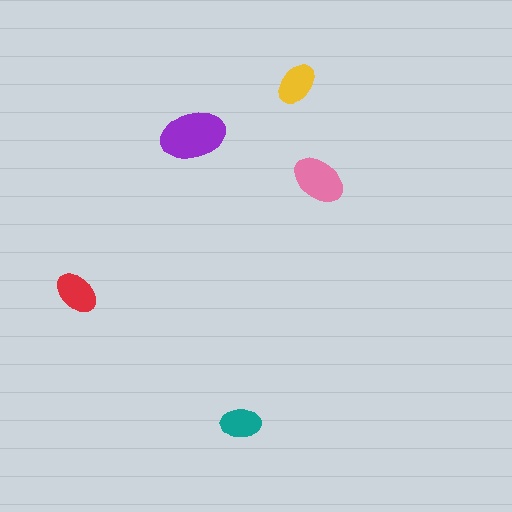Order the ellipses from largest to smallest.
the purple one, the pink one, the red one, the yellow one, the teal one.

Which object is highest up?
The yellow ellipse is topmost.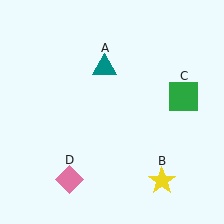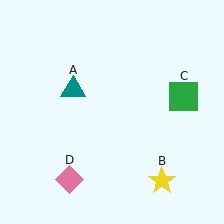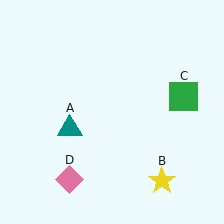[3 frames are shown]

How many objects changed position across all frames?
1 object changed position: teal triangle (object A).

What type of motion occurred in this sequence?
The teal triangle (object A) rotated counterclockwise around the center of the scene.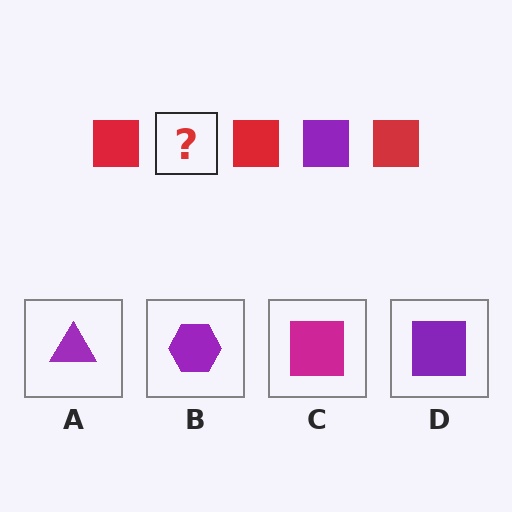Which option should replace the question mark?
Option D.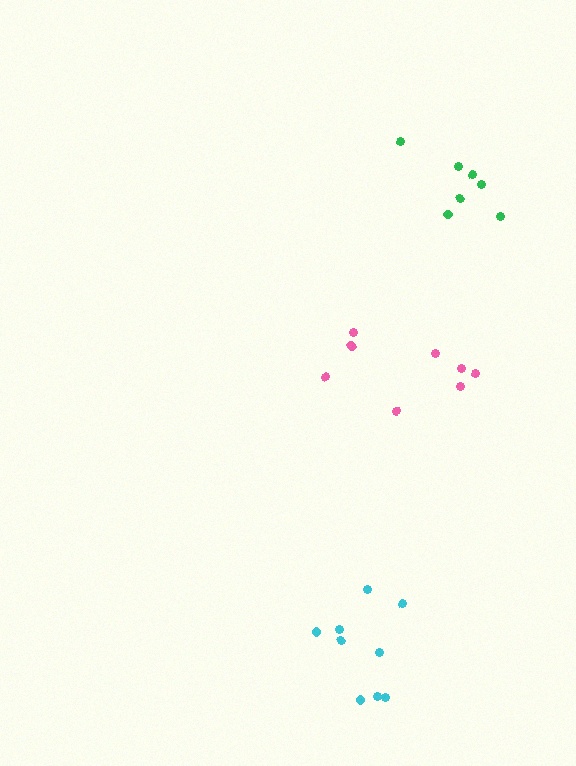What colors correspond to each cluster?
The clusters are colored: pink, green, cyan.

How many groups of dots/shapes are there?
There are 3 groups.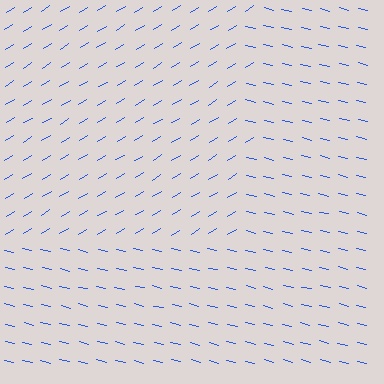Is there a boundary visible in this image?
Yes, there is a texture boundary formed by a change in line orientation.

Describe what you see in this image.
The image is filled with small blue line segments. A rectangle region in the image has lines oriented differently from the surrounding lines, creating a visible texture boundary.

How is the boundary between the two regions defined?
The boundary is defined purely by a change in line orientation (approximately 45 degrees difference). All lines are the same color and thickness.